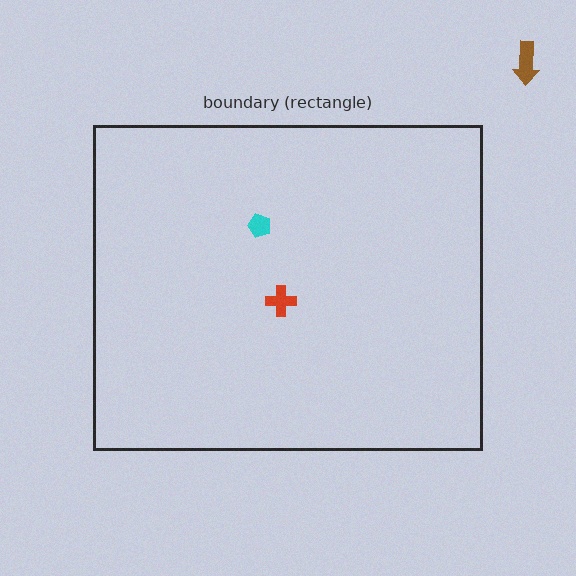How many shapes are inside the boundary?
2 inside, 1 outside.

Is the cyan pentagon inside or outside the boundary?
Inside.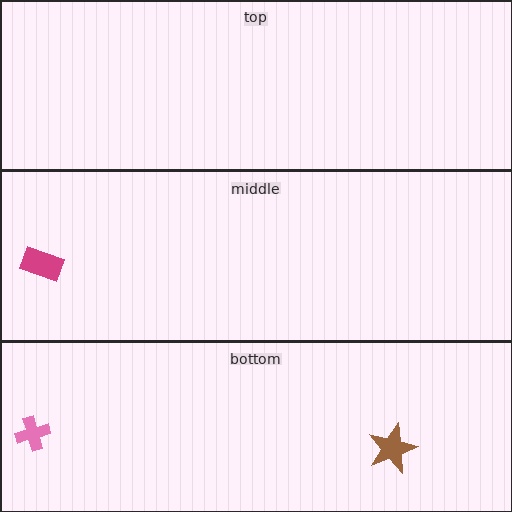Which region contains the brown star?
The bottom region.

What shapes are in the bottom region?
The brown star, the pink cross.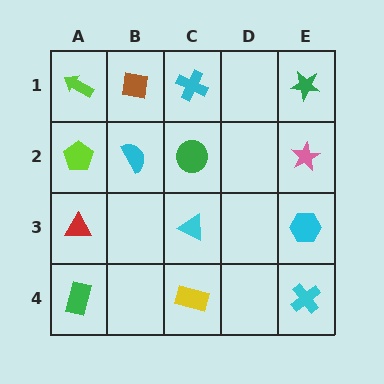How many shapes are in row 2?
4 shapes.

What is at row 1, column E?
A green star.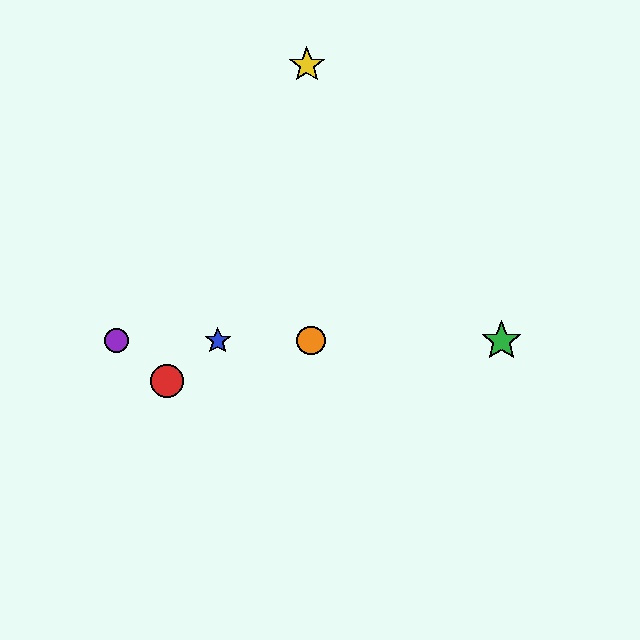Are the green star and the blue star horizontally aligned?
Yes, both are at y≈341.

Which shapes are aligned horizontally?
The blue star, the green star, the purple circle, the orange circle are aligned horizontally.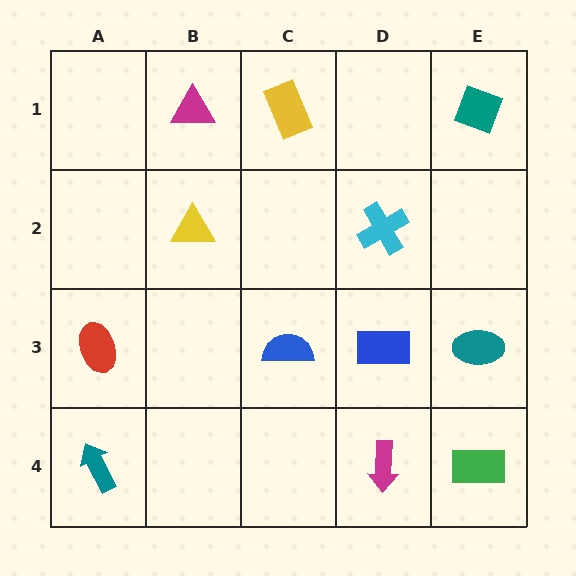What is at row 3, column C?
A blue semicircle.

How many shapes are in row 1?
3 shapes.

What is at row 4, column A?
A teal arrow.